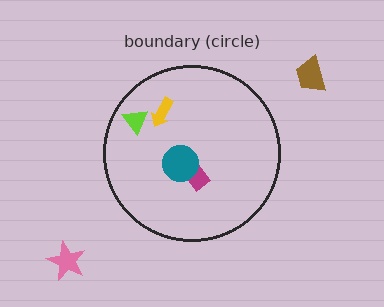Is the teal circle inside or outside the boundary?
Inside.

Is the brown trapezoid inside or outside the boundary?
Outside.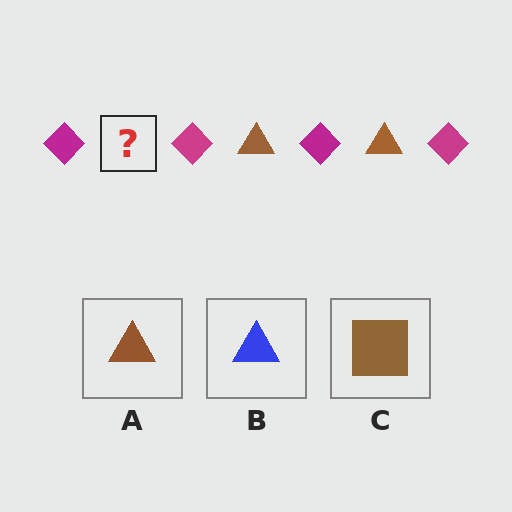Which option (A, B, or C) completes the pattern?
A.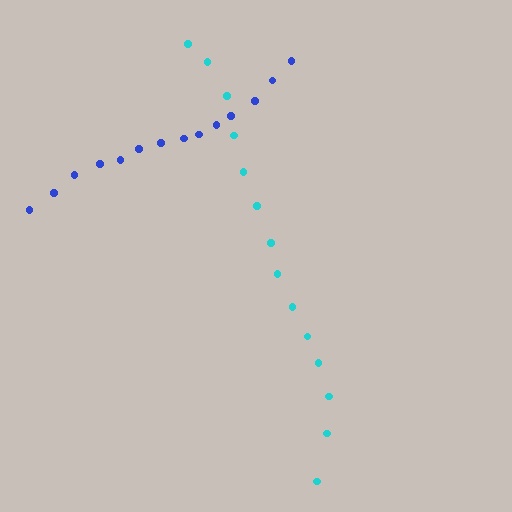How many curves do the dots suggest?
There are 2 distinct paths.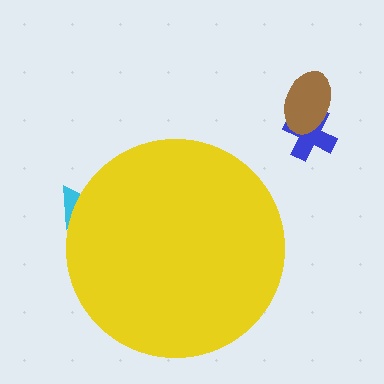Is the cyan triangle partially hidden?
Yes, the cyan triangle is partially hidden behind the yellow circle.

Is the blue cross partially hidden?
No, the blue cross is fully visible.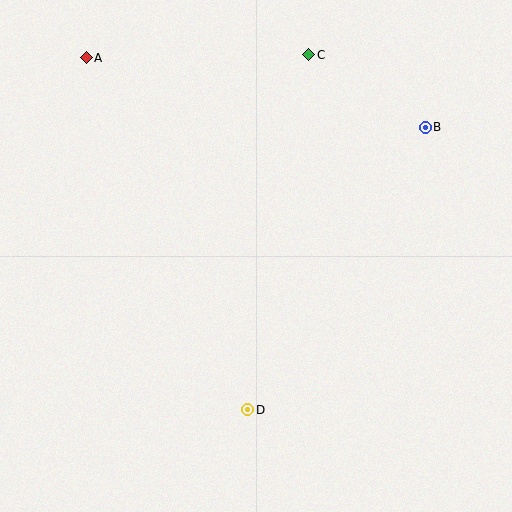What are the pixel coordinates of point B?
Point B is at (425, 127).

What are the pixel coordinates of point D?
Point D is at (248, 410).